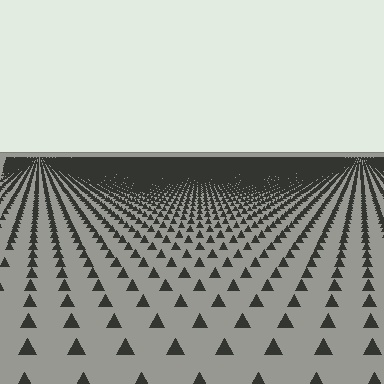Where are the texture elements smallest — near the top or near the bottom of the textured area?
Near the top.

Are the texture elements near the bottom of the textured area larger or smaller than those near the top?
Larger. Near the bottom, elements are closer to the viewer and appear at a bigger on-screen size.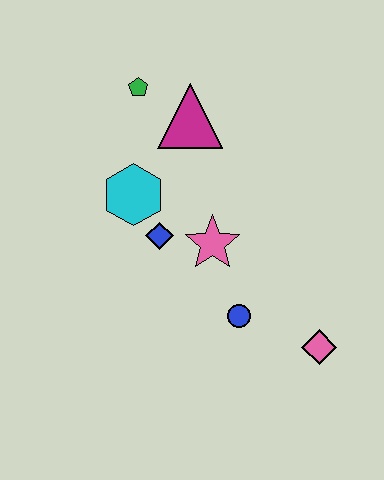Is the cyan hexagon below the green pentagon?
Yes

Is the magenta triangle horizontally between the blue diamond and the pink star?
Yes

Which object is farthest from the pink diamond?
The green pentagon is farthest from the pink diamond.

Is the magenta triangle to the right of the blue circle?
No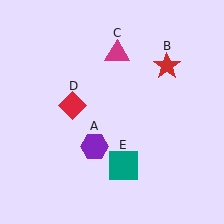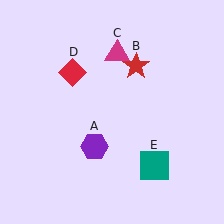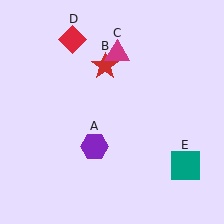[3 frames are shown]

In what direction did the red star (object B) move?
The red star (object B) moved left.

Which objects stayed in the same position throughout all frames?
Purple hexagon (object A) and magenta triangle (object C) remained stationary.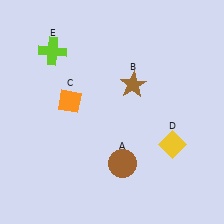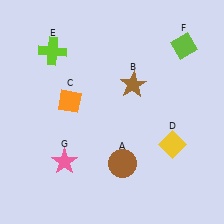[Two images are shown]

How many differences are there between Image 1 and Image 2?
There are 2 differences between the two images.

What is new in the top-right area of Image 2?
A lime diamond (F) was added in the top-right area of Image 2.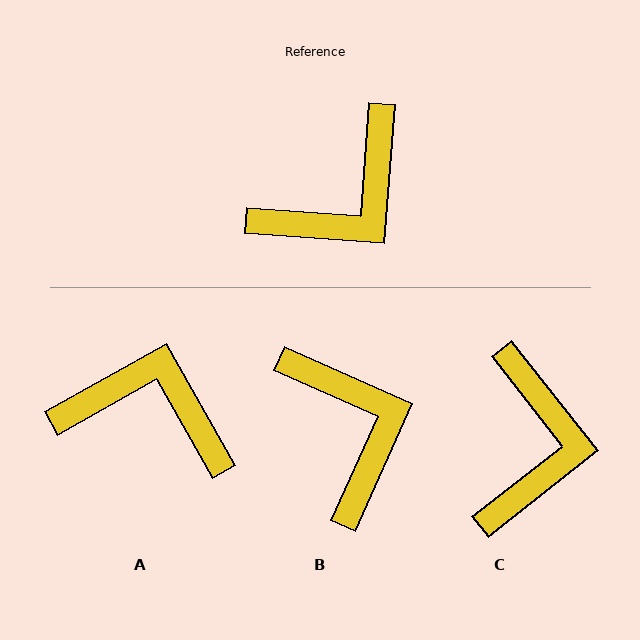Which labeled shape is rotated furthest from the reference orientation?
A, about 123 degrees away.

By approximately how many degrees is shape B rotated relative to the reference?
Approximately 70 degrees counter-clockwise.